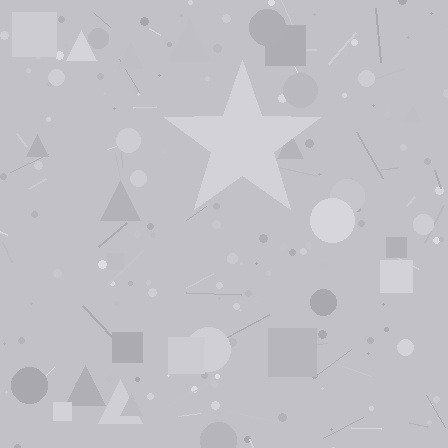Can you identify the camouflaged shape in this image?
The camouflaged shape is a star.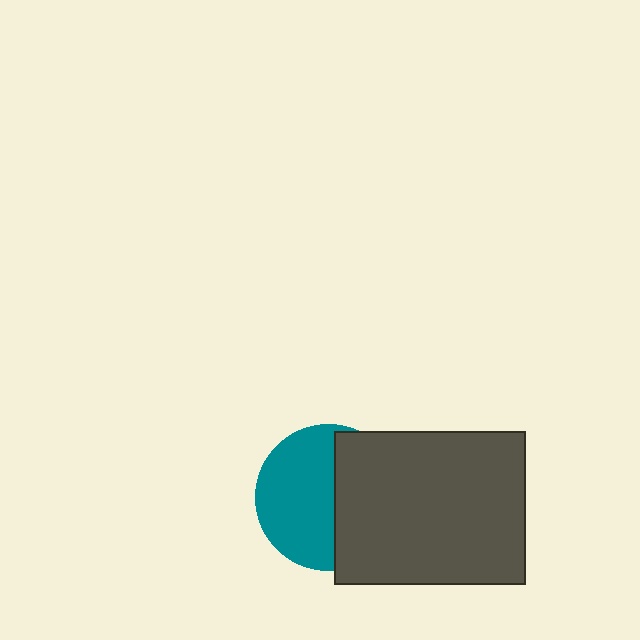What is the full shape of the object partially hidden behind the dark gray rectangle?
The partially hidden object is a teal circle.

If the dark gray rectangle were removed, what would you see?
You would see the complete teal circle.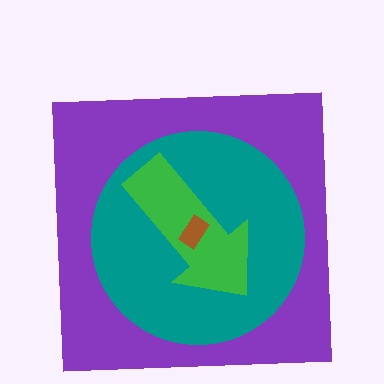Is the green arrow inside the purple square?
Yes.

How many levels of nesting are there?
4.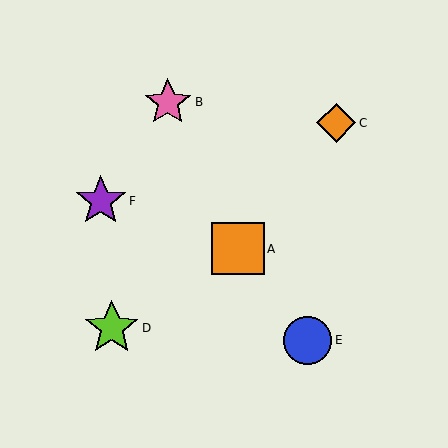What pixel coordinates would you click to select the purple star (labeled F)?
Click at (101, 201) to select the purple star F.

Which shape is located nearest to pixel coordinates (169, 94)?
The pink star (labeled B) at (168, 102) is nearest to that location.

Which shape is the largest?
The lime star (labeled D) is the largest.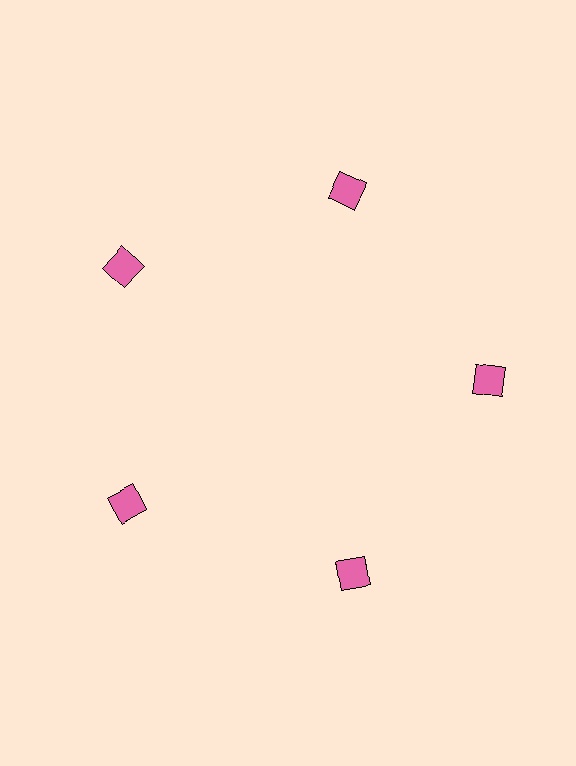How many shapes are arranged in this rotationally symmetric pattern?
There are 5 shapes, arranged in 5 groups of 1.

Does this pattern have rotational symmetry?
Yes, this pattern has 5-fold rotational symmetry. It looks the same after rotating 72 degrees around the center.